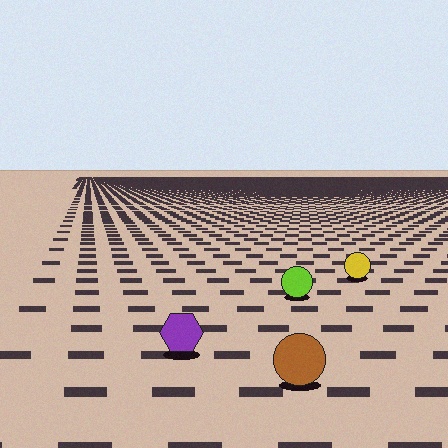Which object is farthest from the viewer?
The yellow circle is farthest from the viewer. It appears smaller and the ground texture around it is denser.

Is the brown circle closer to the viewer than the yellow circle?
Yes. The brown circle is closer — you can tell from the texture gradient: the ground texture is coarser near it.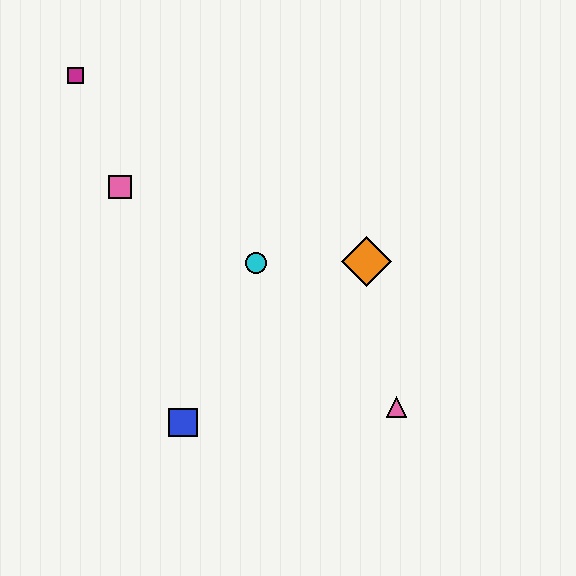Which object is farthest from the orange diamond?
The magenta square is farthest from the orange diamond.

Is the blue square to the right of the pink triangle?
No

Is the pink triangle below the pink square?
Yes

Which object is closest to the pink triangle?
The orange diamond is closest to the pink triangle.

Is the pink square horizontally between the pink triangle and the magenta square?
Yes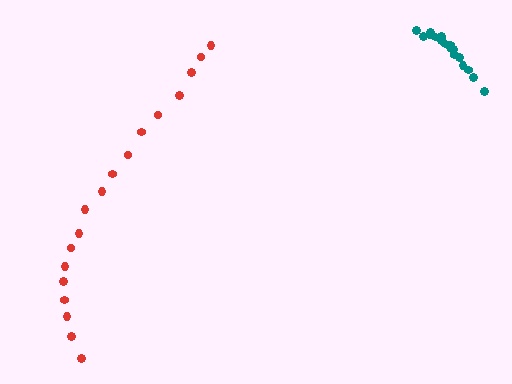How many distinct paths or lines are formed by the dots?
There are 2 distinct paths.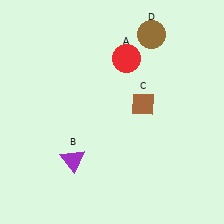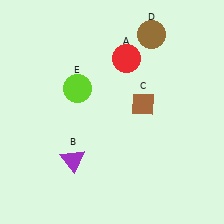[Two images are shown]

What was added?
A lime circle (E) was added in Image 2.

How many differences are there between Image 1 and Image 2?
There is 1 difference between the two images.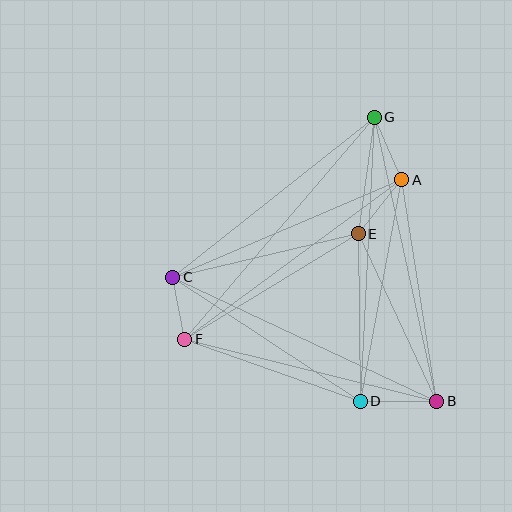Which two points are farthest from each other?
Points F and G are farthest from each other.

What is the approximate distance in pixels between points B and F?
The distance between B and F is approximately 259 pixels.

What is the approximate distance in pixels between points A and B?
The distance between A and B is approximately 224 pixels.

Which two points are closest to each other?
Points C and F are closest to each other.